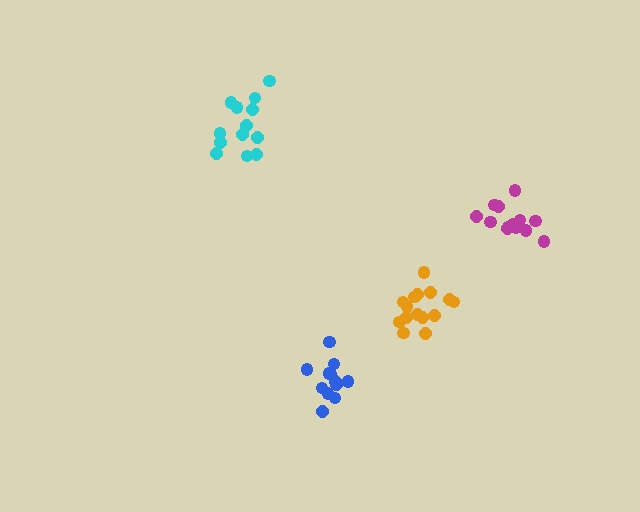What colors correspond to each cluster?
The clusters are colored: magenta, blue, orange, cyan.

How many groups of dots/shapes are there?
There are 4 groups.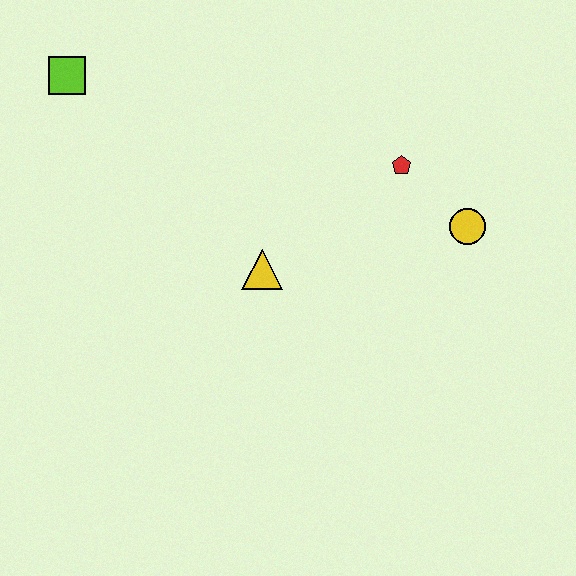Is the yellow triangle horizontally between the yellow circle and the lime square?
Yes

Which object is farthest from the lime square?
The yellow circle is farthest from the lime square.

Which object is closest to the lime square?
The yellow triangle is closest to the lime square.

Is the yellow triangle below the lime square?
Yes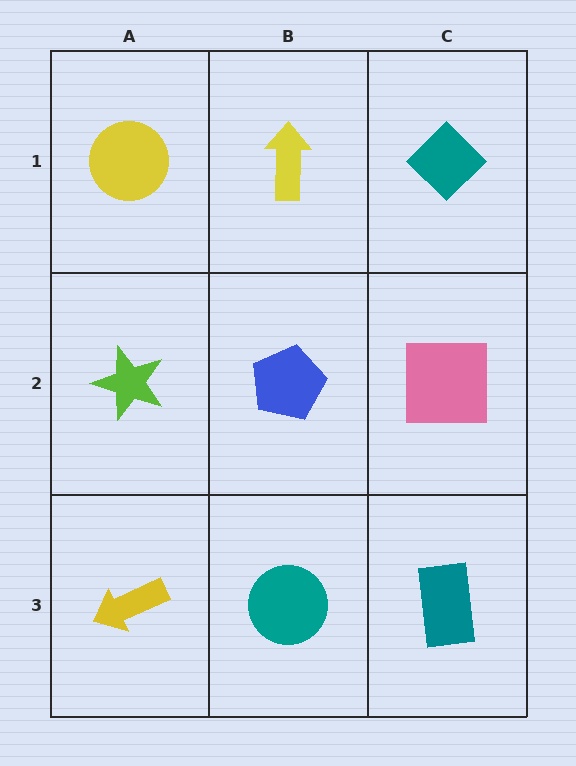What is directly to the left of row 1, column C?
A yellow arrow.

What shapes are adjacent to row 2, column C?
A teal diamond (row 1, column C), a teal rectangle (row 3, column C), a blue pentagon (row 2, column B).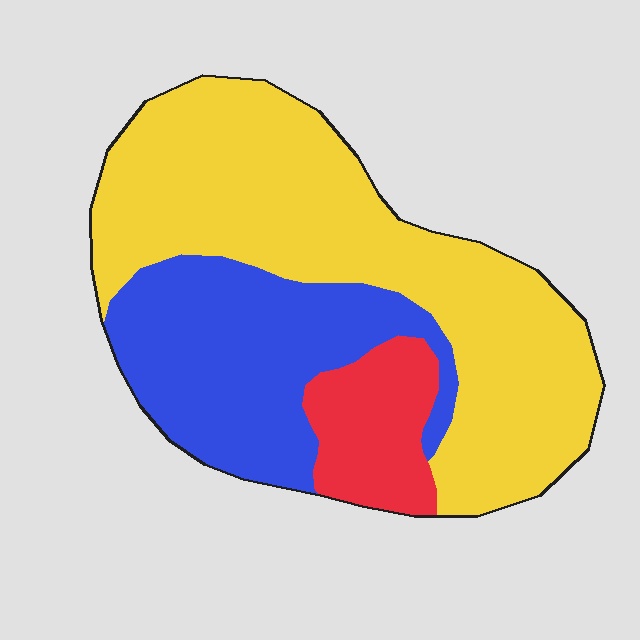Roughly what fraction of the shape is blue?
Blue takes up about one third (1/3) of the shape.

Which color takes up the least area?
Red, at roughly 10%.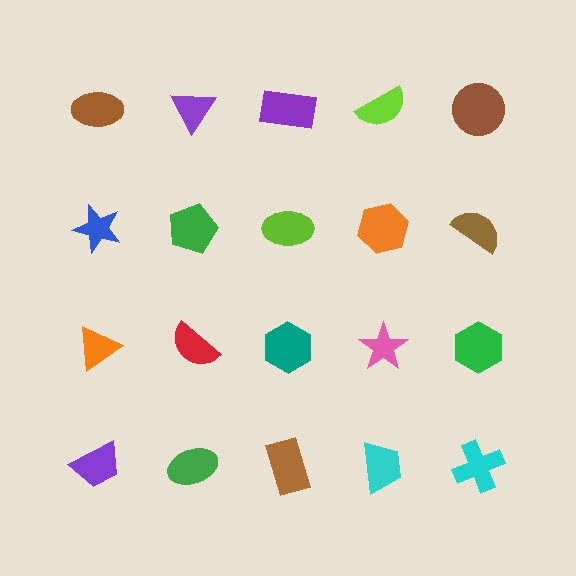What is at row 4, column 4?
A cyan trapezoid.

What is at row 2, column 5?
A brown semicircle.